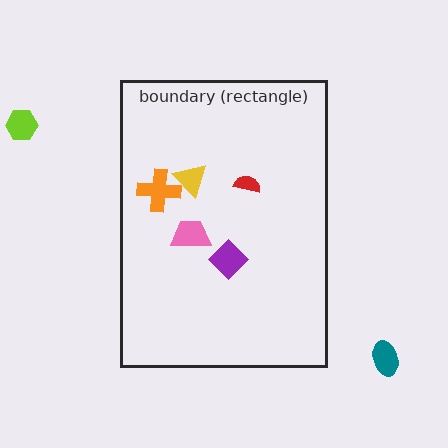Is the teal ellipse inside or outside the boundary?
Outside.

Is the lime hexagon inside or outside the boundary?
Outside.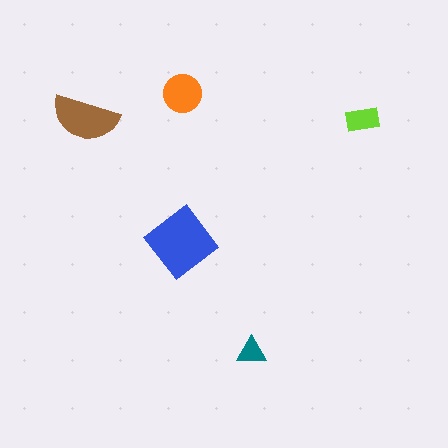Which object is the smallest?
The teal triangle.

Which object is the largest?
The blue diamond.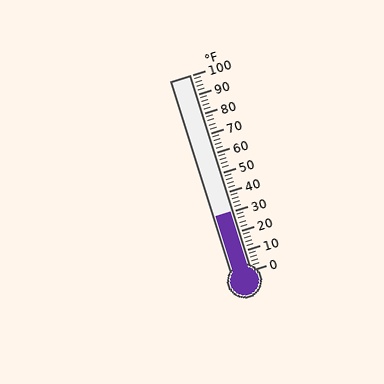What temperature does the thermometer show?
The thermometer shows approximately 30°F.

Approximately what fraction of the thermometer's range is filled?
The thermometer is filled to approximately 30% of its range.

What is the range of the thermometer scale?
The thermometer scale ranges from 0°F to 100°F.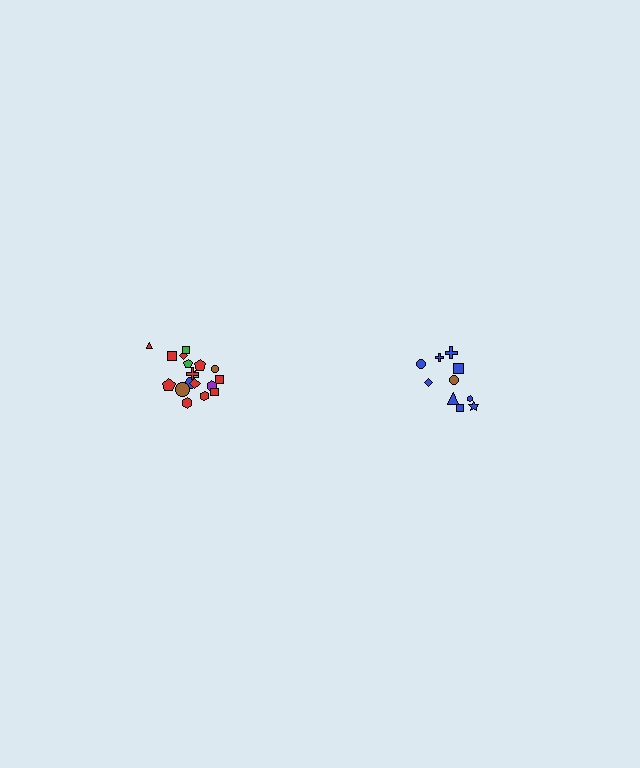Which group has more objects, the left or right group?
The left group.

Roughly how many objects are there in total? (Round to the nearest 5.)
Roughly 30 objects in total.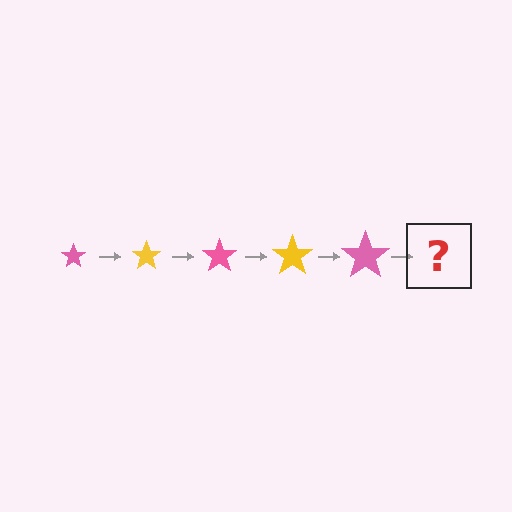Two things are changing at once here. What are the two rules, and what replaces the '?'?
The two rules are that the star grows larger each step and the color cycles through pink and yellow. The '?' should be a yellow star, larger than the previous one.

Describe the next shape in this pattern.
It should be a yellow star, larger than the previous one.